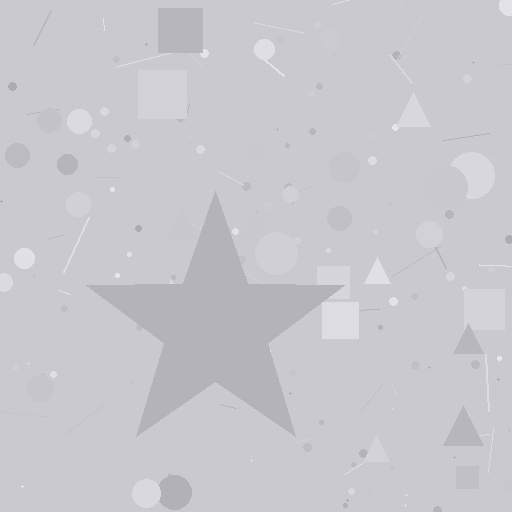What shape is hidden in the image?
A star is hidden in the image.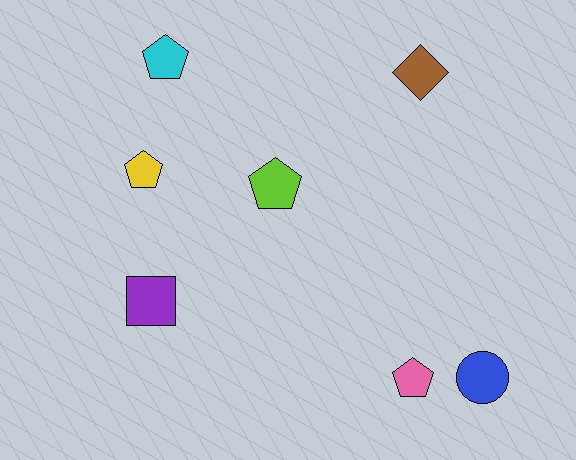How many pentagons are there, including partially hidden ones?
There are 4 pentagons.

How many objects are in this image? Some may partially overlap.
There are 7 objects.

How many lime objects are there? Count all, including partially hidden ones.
There is 1 lime object.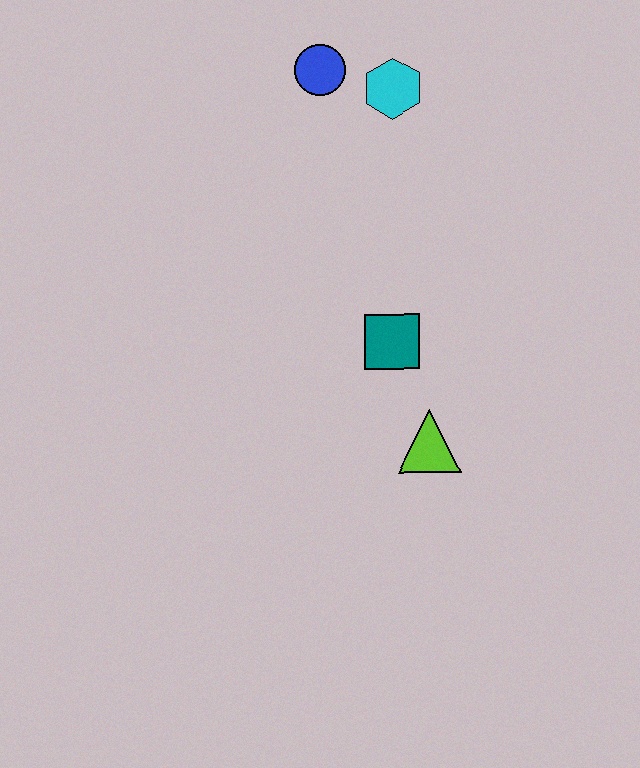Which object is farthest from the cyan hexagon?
The lime triangle is farthest from the cyan hexagon.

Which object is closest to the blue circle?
The cyan hexagon is closest to the blue circle.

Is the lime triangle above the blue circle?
No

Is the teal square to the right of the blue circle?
Yes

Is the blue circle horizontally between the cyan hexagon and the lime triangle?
No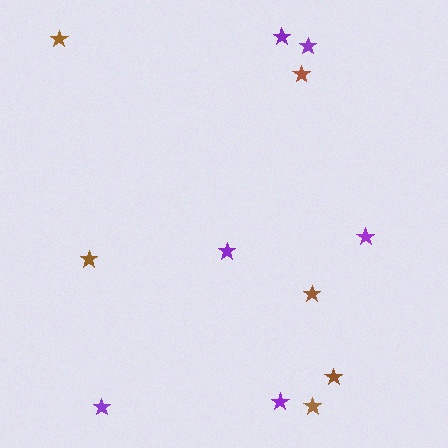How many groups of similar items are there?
There are 2 groups: one group of purple stars (6) and one group of brown stars (6).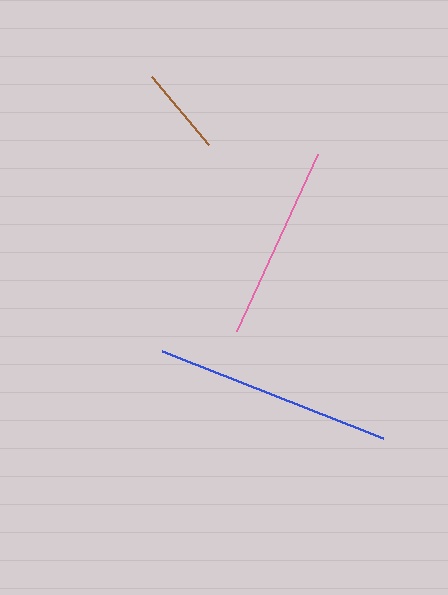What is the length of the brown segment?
The brown segment is approximately 89 pixels long.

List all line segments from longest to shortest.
From longest to shortest: blue, pink, brown.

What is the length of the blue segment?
The blue segment is approximately 237 pixels long.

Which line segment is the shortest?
The brown line is the shortest at approximately 89 pixels.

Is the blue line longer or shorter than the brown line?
The blue line is longer than the brown line.